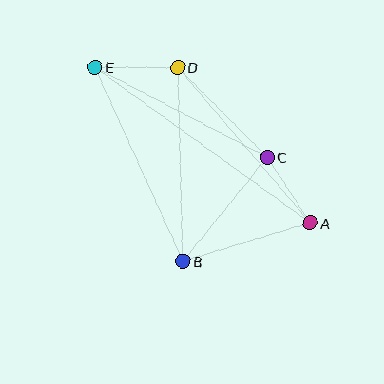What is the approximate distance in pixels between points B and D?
The distance between B and D is approximately 194 pixels.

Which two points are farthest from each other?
Points A and E are farthest from each other.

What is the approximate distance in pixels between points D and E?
The distance between D and E is approximately 83 pixels.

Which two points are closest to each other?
Points A and C are closest to each other.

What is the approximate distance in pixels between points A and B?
The distance between A and B is approximately 133 pixels.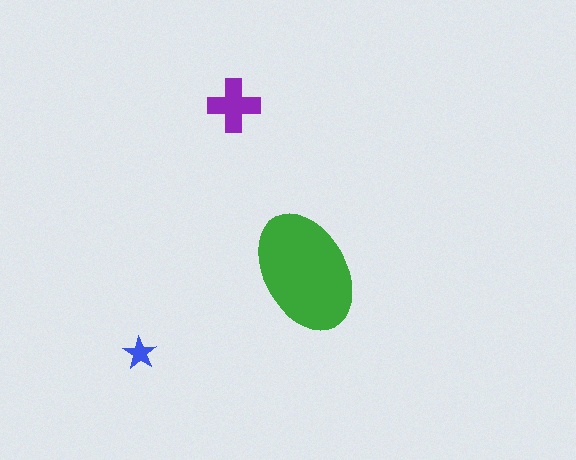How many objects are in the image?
There are 3 objects in the image.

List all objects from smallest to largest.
The blue star, the purple cross, the green ellipse.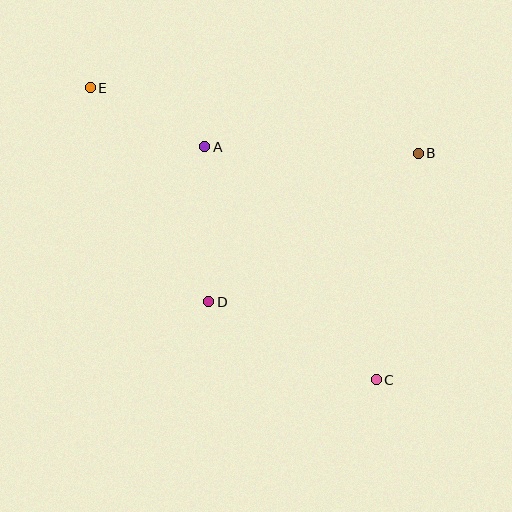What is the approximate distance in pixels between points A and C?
The distance between A and C is approximately 290 pixels.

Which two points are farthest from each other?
Points C and E are farthest from each other.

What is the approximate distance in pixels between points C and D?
The distance between C and D is approximately 185 pixels.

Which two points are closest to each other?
Points A and E are closest to each other.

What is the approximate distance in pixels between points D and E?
The distance between D and E is approximately 244 pixels.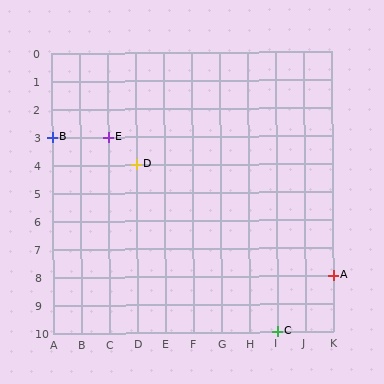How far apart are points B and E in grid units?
Points B and E are 2 columns apart.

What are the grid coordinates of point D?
Point D is at grid coordinates (D, 4).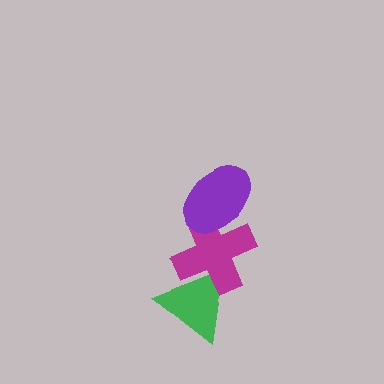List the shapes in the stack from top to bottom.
From top to bottom: the purple ellipse, the magenta cross, the green triangle.